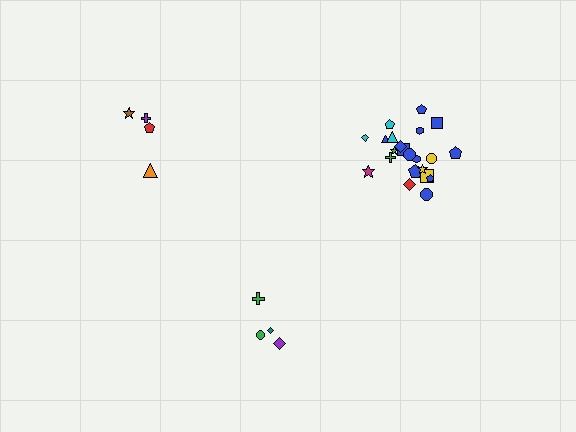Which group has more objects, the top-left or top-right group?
The top-right group.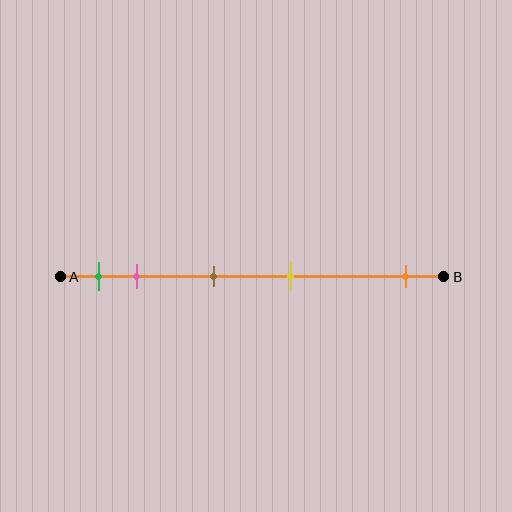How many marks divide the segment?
There are 5 marks dividing the segment.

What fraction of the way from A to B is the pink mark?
The pink mark is approximately 20% (0.2) of the way from A to B.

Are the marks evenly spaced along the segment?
No, the marks are not evenly spaced.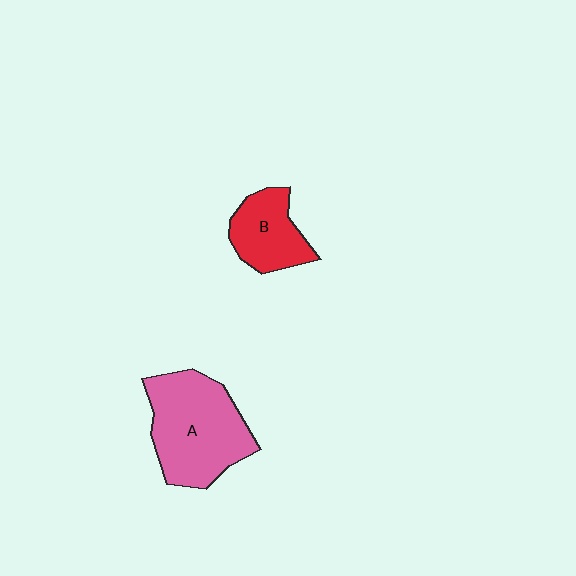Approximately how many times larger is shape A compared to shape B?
Approximately 1.9 times.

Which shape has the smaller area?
Shape B (red).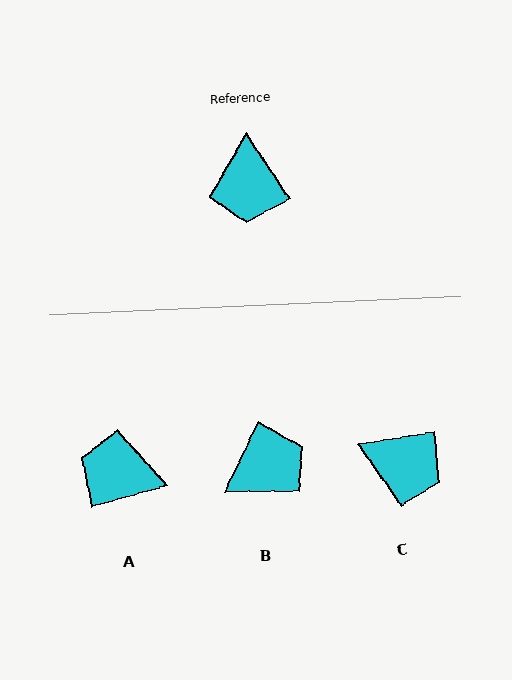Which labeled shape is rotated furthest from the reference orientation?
B, about 121 degrees away.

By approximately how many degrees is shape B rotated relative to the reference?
Approximately 121 degrees counter-clockwise.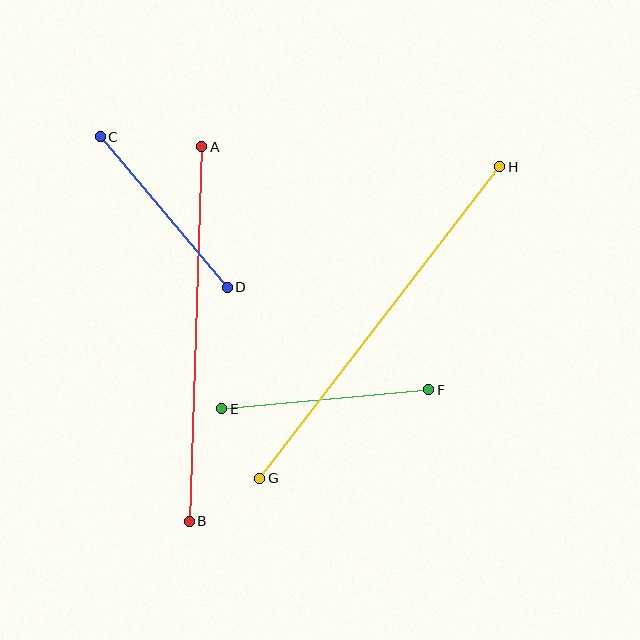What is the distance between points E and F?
The distance is approximately 208 pixels.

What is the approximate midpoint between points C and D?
The midpoint is at approximately (164, 212) pixels.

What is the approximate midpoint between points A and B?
The midpoint is at approximately (196, 334) pixels.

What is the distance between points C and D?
The distance is approximately 197 pixels.